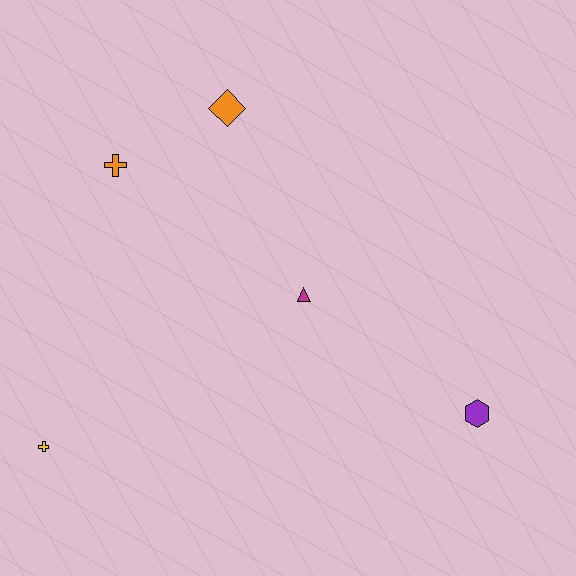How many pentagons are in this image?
There are no pentagons.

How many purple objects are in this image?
There is 1 purple object.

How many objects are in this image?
There are 5 objects.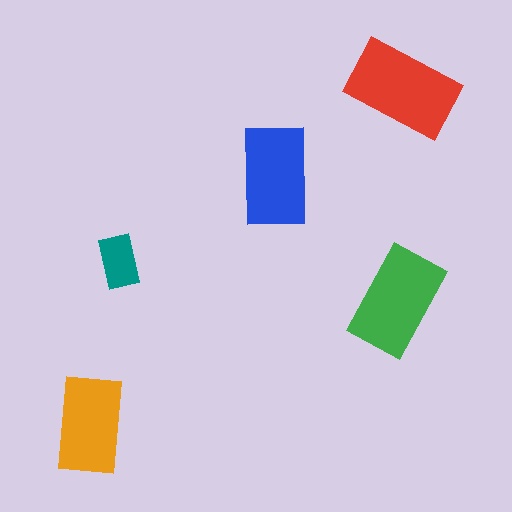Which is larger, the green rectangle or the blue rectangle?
The green one.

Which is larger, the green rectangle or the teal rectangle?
The green one.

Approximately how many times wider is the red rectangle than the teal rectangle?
About 2 times wider.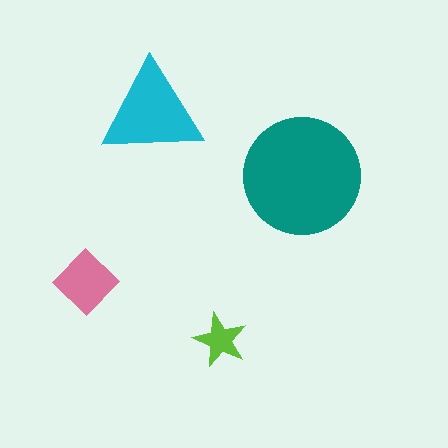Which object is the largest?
The teal circle.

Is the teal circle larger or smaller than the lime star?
Larger.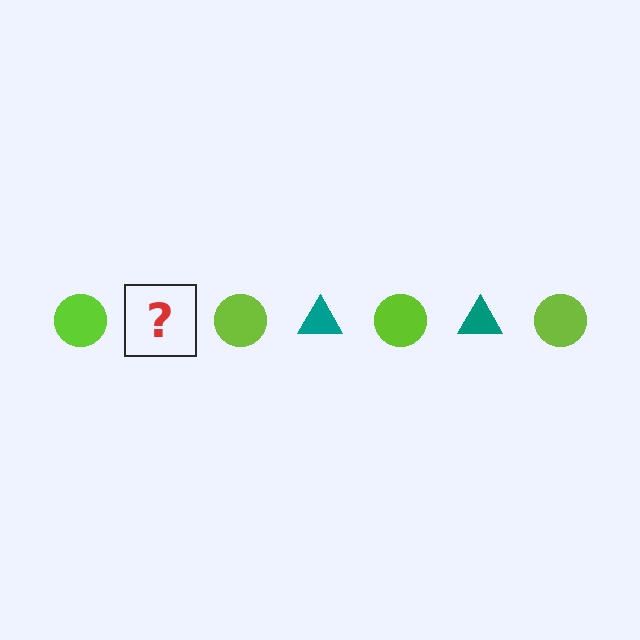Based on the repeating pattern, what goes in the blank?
The blank should be a teal triangle.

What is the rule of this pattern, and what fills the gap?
The rule is that the pattern alternates between lime circle and teal triangle. The gap should be filled with a teal triangle.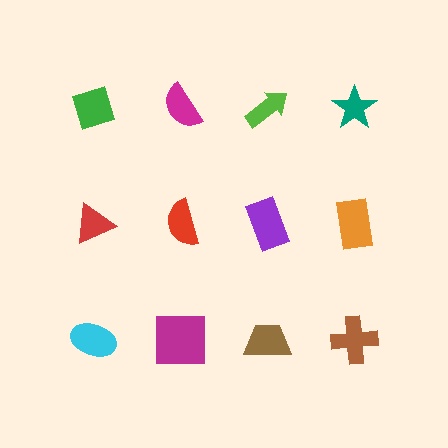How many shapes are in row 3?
4 shapes.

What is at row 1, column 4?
A teal star.